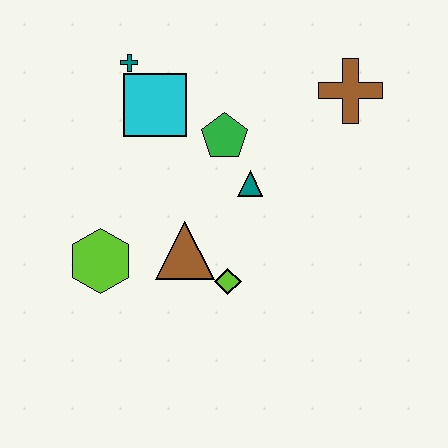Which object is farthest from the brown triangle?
The brown cross is farthest from the brown triangle.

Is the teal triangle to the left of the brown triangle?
No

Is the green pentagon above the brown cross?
No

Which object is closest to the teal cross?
The cyan square is closest to the teal cross.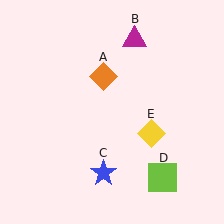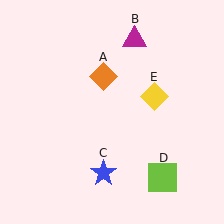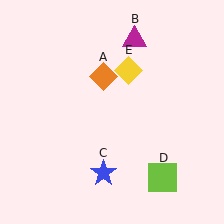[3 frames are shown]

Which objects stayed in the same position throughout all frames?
Orange diamond (object A) and magenta triangle (object B) and blue star (object C) and lime square (object D) remained stationary.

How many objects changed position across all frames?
1 object changed position: yellow diamond (object E).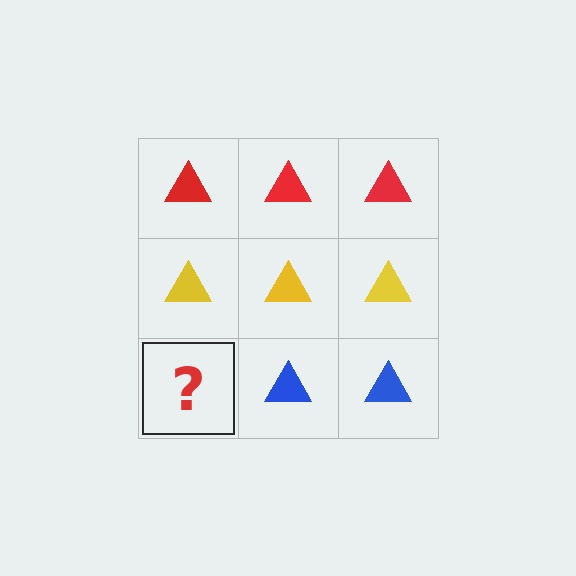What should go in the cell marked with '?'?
The missing cell should contain a blue triangle.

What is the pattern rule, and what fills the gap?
The rule is that each row has a consistent color. The gap should be filled with a blue triangle.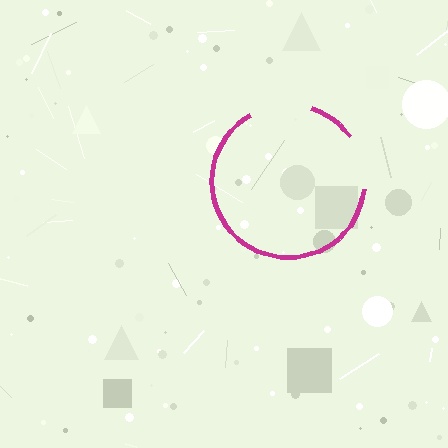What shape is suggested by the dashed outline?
The dashed outline suggests a circle.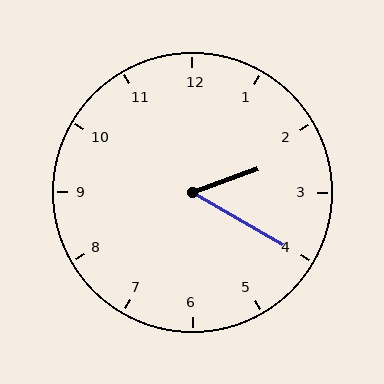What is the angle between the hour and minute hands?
Approximately 50 degrees.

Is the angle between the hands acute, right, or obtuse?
It is acute.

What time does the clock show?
2:20.